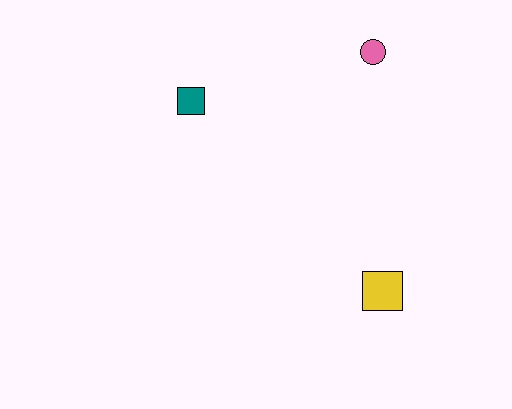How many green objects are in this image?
There are no green objects.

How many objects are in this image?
There are 3 objects.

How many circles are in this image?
There is 1 circle.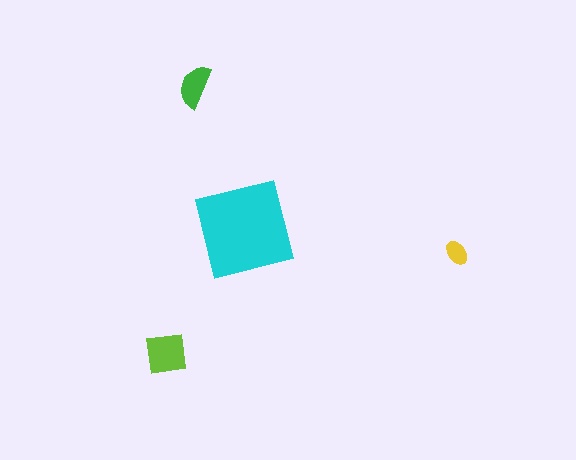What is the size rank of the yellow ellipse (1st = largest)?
4th.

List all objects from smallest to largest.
The yellow ellipse, the green semicircle, the lime square, the cyan square.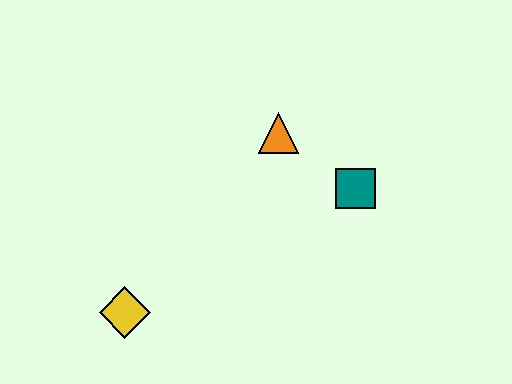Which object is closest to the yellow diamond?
The orange triangle is closest to the yellow diamond.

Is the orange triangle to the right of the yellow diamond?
Yes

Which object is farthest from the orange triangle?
The yellow diamond is farthest from the orange triangle.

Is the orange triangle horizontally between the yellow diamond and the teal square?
Yes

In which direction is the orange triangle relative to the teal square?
The orange triangle is to the left of the teal square.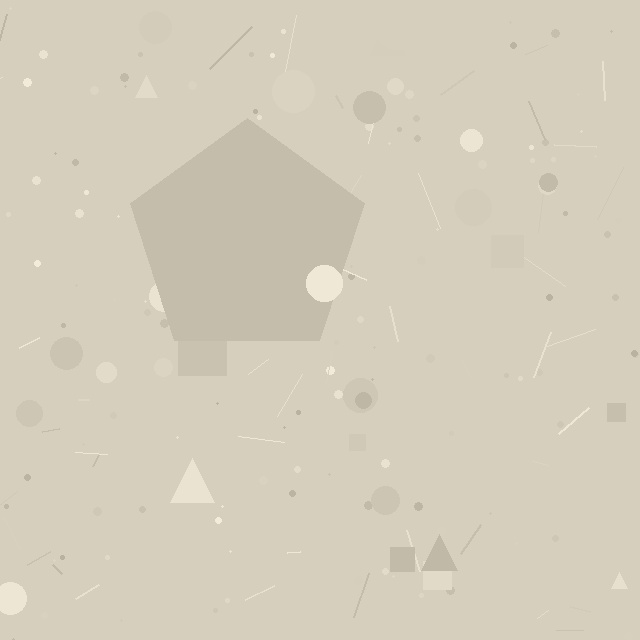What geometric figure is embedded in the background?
A pentagon is embedded in the background.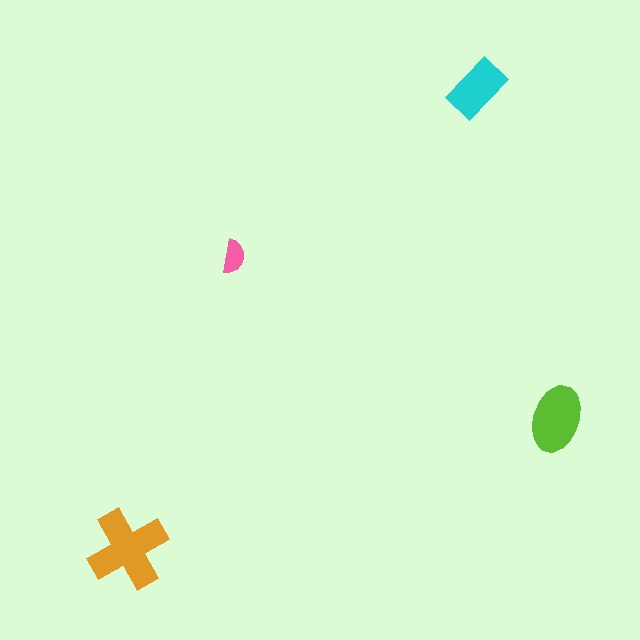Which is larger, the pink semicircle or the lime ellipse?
The lime ellipse.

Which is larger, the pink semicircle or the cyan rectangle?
The cyan rectangle.